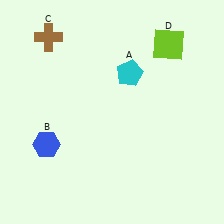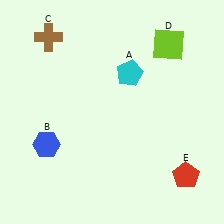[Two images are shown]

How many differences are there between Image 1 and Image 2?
There is 1 difference between the two images.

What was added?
A red pentagon (E) was added in Image 2.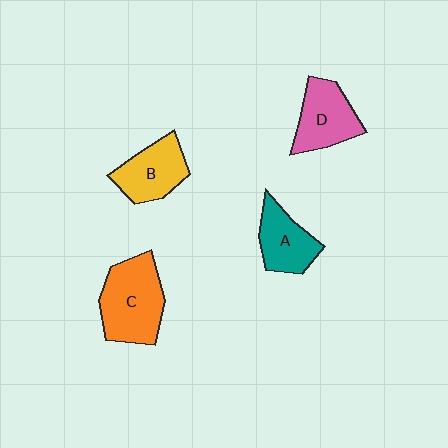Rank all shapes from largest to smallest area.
From largest to smallest: C (orange), D (pink), B (yellow), A (teal).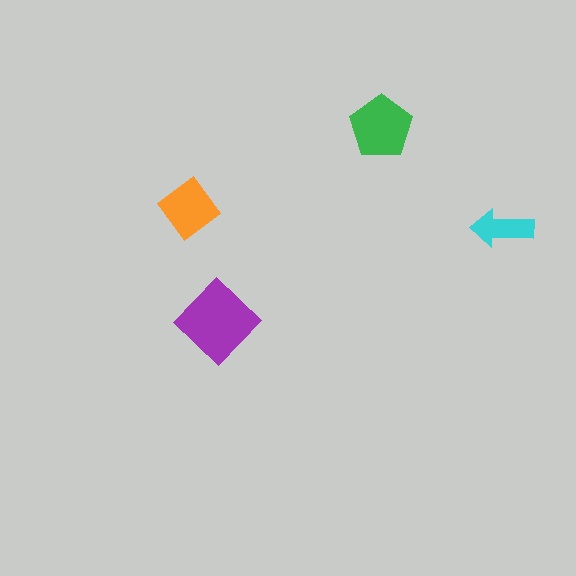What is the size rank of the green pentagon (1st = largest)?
2nd.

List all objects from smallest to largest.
The cyan arrow, the orange diamond, the green pentagon, the purple diamond.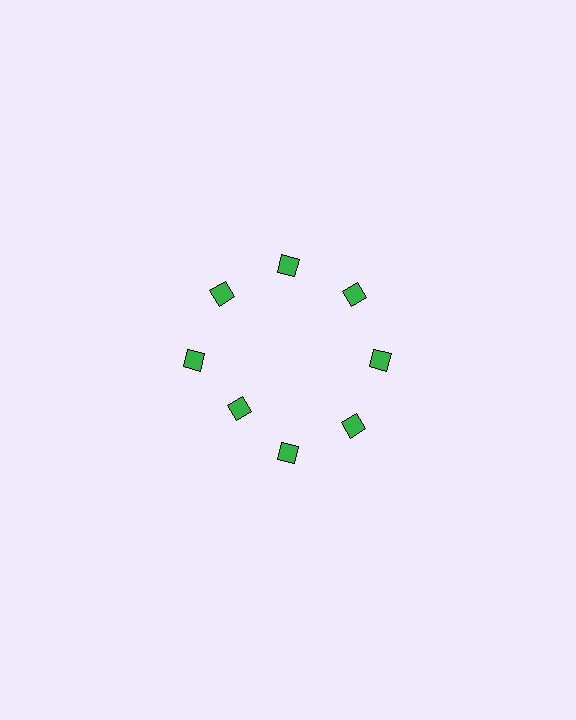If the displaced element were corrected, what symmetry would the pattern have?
It would have 8-fold rotational symmetry — the pattern would map onto itself every 45 degrees.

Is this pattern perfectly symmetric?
No. The 8 green diamonds are arranged in a ring, but one element near the 8 o'clock position is pulled inward toward the center, breaking the 8-fold rotational symmetry.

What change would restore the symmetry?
The symmetry would be restored by moving it outward, back onto the ring so that all 8 diamonds sit at equal angles and equal distance from the center.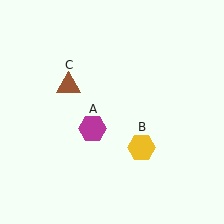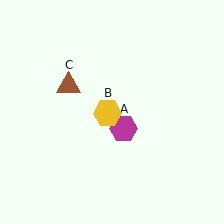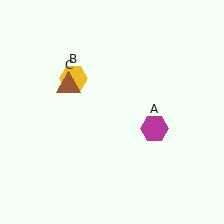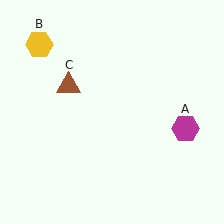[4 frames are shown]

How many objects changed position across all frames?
2 objects changed position: magenta hexagon (object A), yellow hexagon (object B).